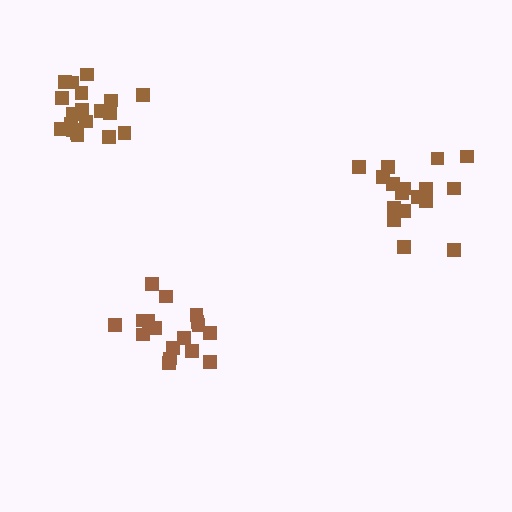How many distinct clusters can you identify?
There are 3 distinct clusters.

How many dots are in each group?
Group 1: 18 dots, Group 2: 17 dots, Group 3: 19 dots (54 total).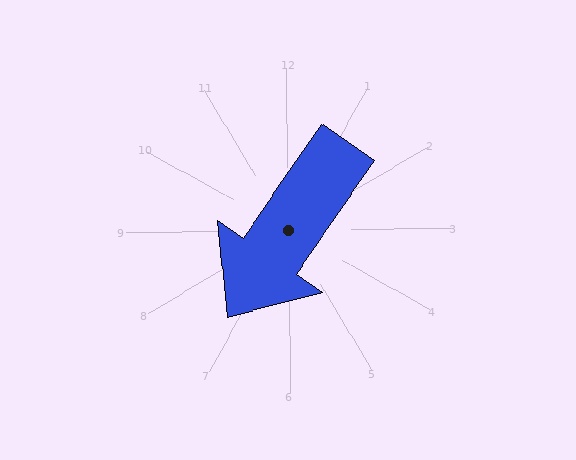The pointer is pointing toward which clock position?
Roughly 7 o'clock.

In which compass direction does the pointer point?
Southwest.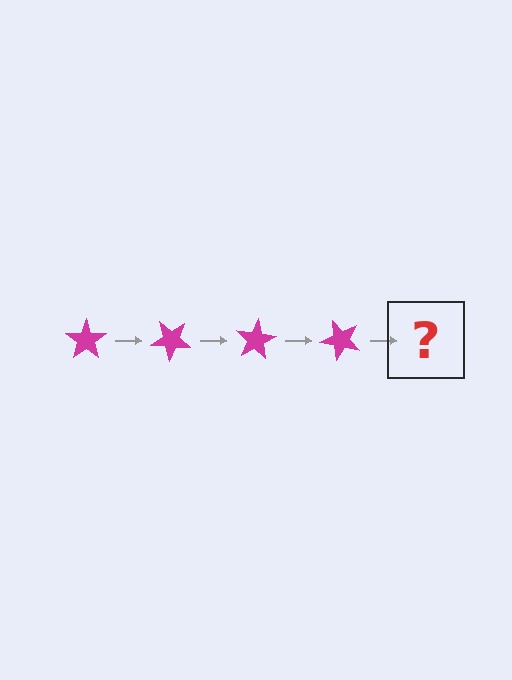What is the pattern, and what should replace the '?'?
The pattern is that the star rotates 40 degrees each step. The '?' should be a magenta star rotated 160 degrees.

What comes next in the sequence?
The next element should be a magenta star rotated 160 degrees.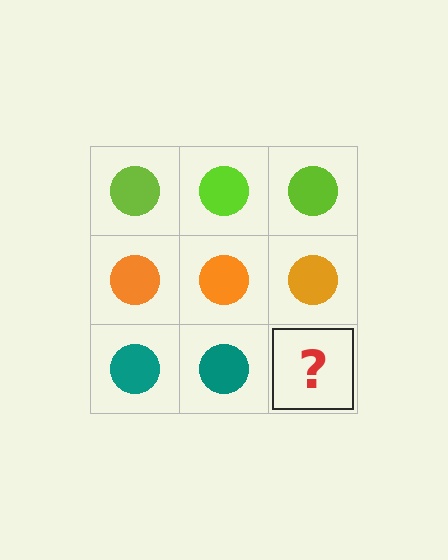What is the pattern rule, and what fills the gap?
The rule is that each row has a consistent color. The gap should be filled with a teal circle.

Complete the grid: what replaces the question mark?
The question mark should be replaced with a teal circle.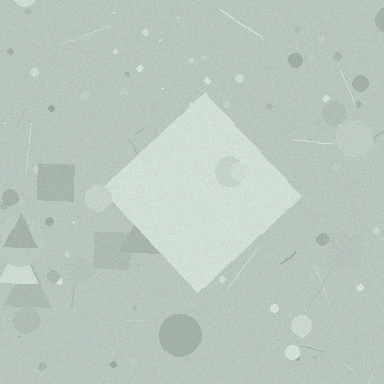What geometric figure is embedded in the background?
A diamond is embedded in the background.